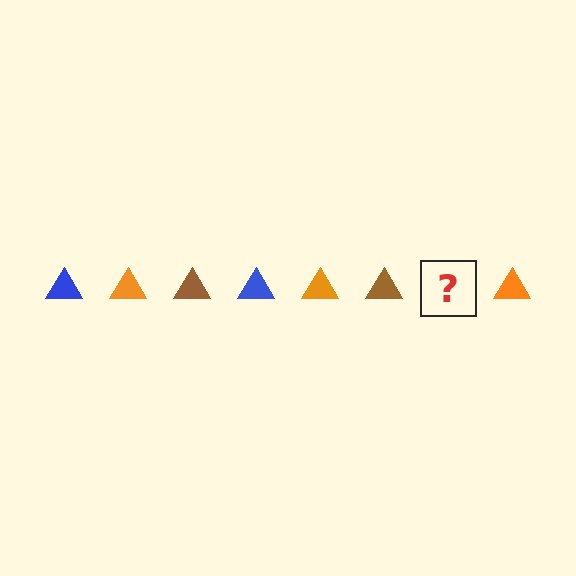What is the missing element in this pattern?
The missing element is a blue triangle.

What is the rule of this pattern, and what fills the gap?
The rule is that the pattern cycles through blue, orange, brown triangles. The gap should be filled with a blue triangle.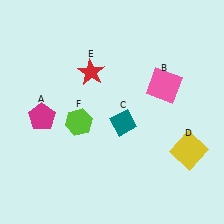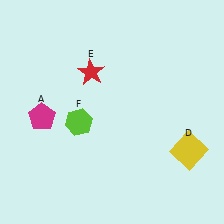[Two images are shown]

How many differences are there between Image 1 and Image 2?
There are 2 differences between the two images.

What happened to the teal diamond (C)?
The teal diamond (C) was removed in Image 2. It was in the bottom-right area of Image 1.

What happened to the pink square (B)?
The pink square (B) was removed in Image 2. It was in the top-right area of Image 1.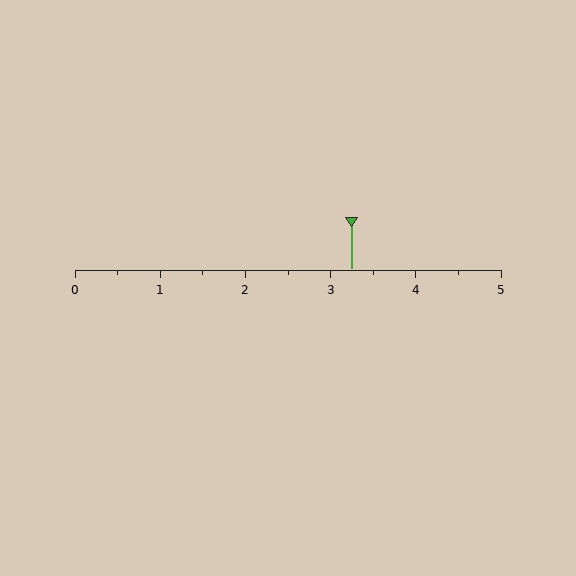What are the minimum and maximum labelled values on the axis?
The axis runs from 0 to 5.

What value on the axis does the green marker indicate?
The marker indicates approximately 3.2.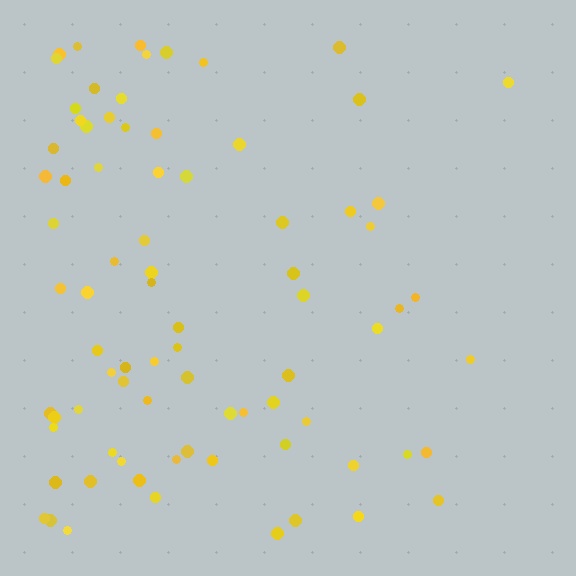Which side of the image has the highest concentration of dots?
The left.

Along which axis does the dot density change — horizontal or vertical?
Horizontal.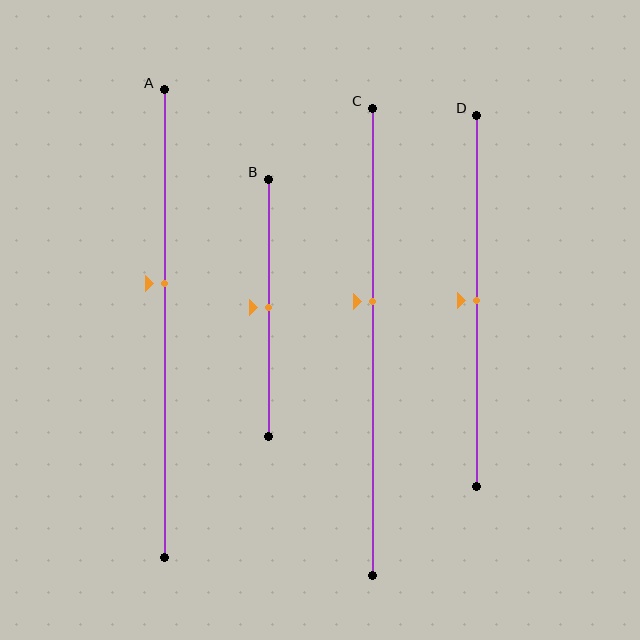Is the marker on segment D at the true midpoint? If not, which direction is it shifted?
Yes, the marker on segment D is at the true midpoint.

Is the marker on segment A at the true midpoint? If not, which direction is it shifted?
No, the marker on segment A is shifted upward by about 9% of the segment length.